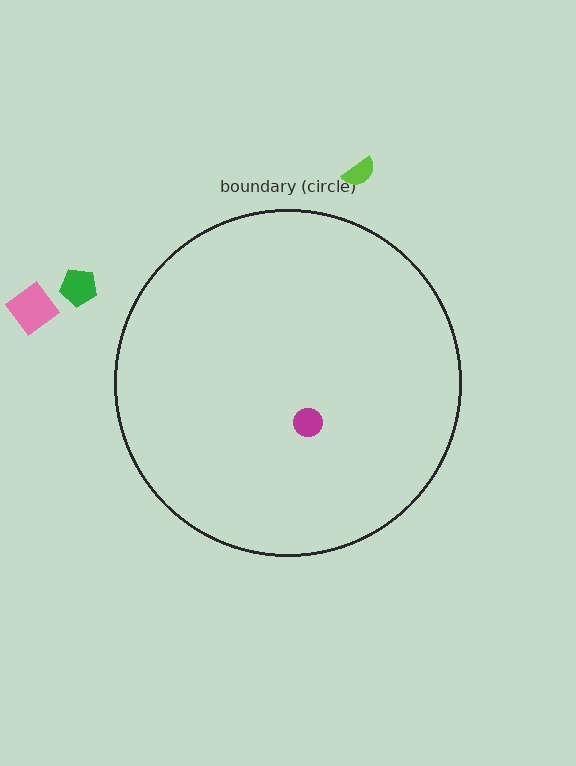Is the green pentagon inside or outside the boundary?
Outside.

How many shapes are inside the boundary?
1 inside, 3 outside.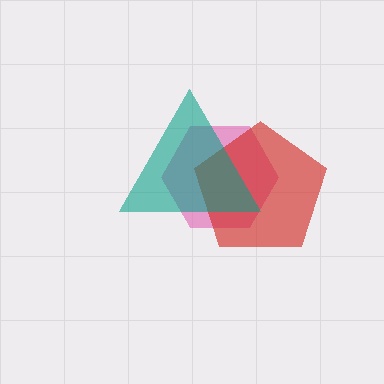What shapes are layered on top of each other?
The layered shapes are: a pink hexagon, a red pentagon, a teal triangle.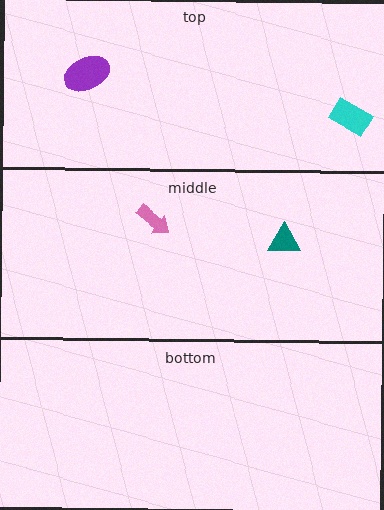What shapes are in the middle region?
The teal triangle, the pink arrow.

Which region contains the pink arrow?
The middle region.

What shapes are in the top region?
The cyan rectangle, the purple ellipse.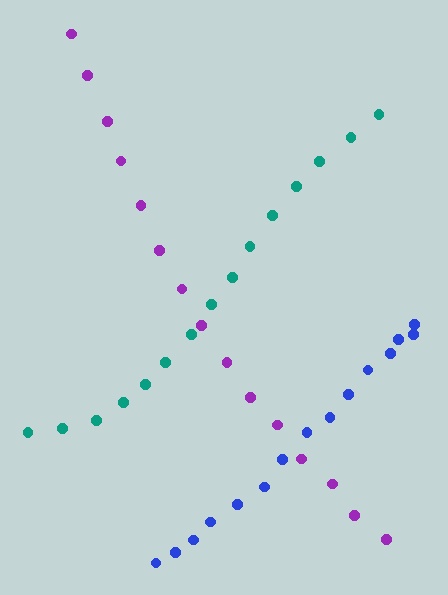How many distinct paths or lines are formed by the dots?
There are 3 distinct paths.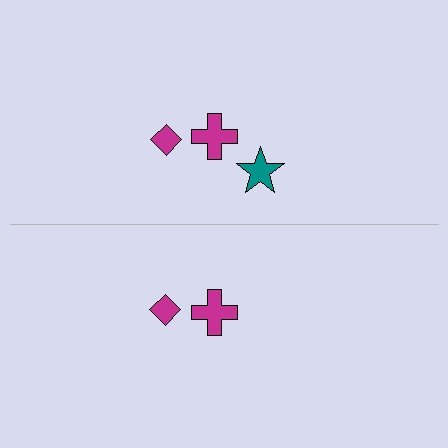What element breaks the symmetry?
A teal star is missing from the bottom side.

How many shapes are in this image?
There are 5 shapes in this image.